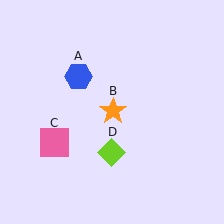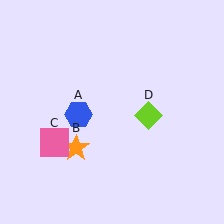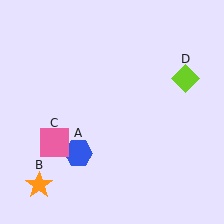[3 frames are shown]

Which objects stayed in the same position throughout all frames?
Pink square (object C) remained stationary.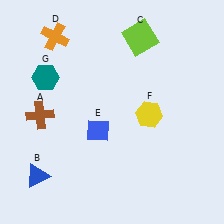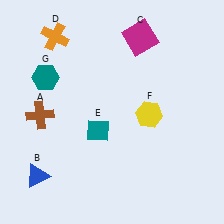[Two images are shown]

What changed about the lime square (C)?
In Image 1, C is lime. In Image 2, it changed to magenta.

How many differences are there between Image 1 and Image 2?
There are 2 differences between the two images.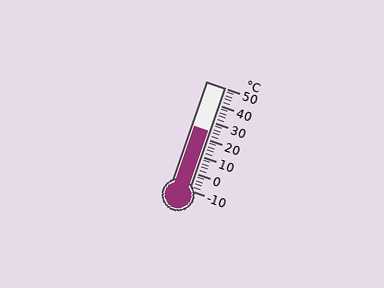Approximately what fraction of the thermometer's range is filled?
The thermometer is filled to approximately 55% of its range.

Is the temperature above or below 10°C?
The temperature is above 10°C.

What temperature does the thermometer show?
The thermometer shows approximately 24°C.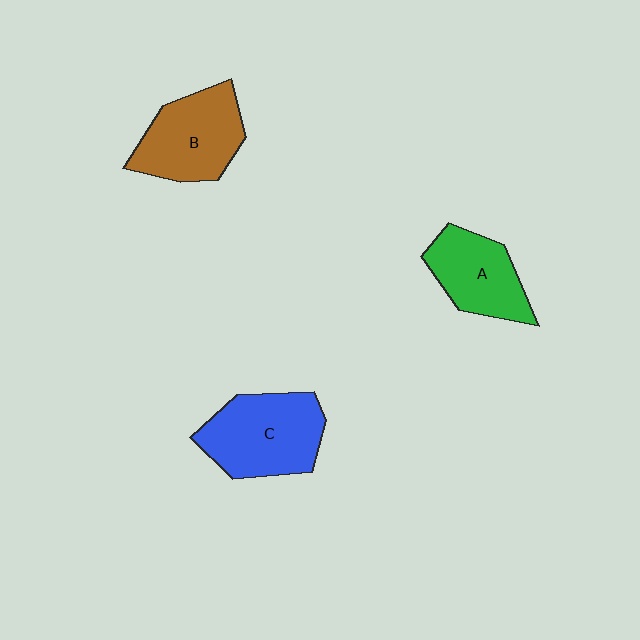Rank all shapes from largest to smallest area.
From largest to smallest: C (blue), B (brown), A (green).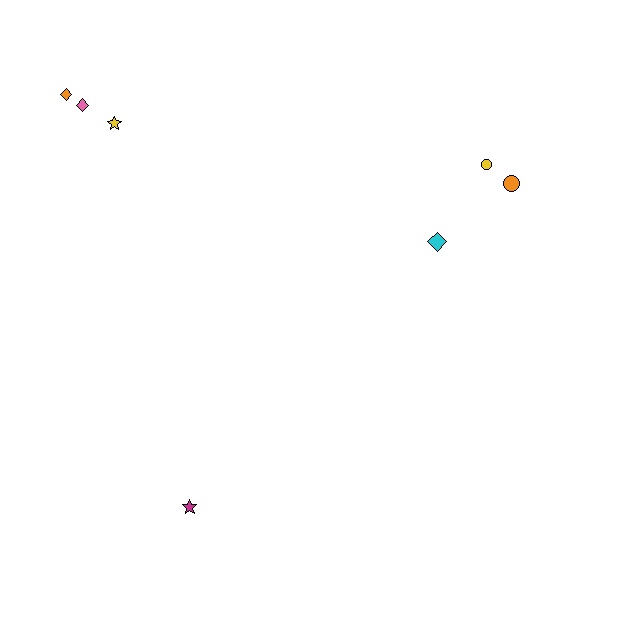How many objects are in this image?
There are 7 objects.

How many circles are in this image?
There are 2 circles.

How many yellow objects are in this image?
There are 2 yellow objects.